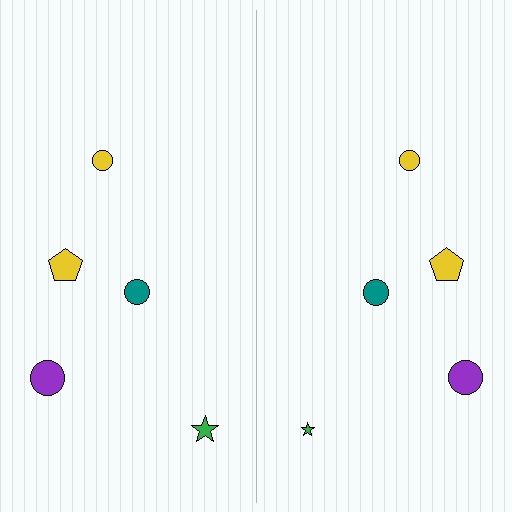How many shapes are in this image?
There are 10 shapes in this image.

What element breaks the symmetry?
The green star on the right side has a different size than its mirror counterpart.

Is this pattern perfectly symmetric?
No, the pattern is not perfectly symmetric. The green star on the right side has a different size than its mirror counterpart.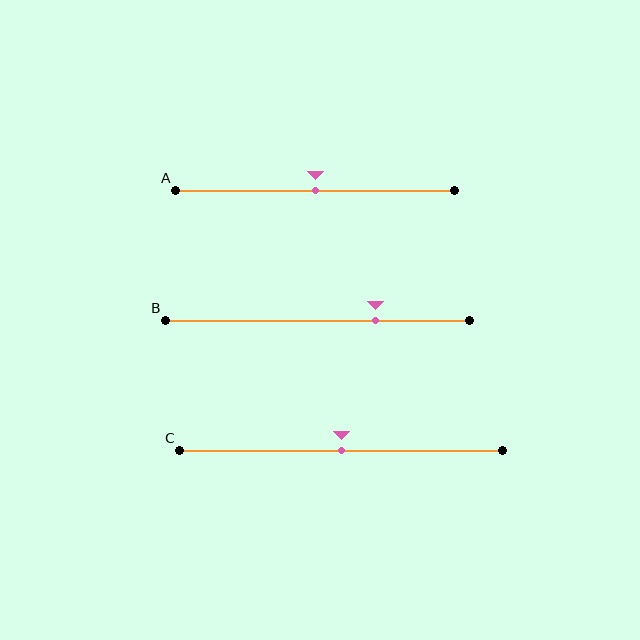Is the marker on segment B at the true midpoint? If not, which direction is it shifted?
No, the marker on segment B is shifted to the right by about 19% of the segment length.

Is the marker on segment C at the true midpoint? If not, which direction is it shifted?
Yes, the marker on segment C is at the true midpoint.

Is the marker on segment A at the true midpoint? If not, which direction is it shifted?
Yes, the marker on segment A is at the true midpoint.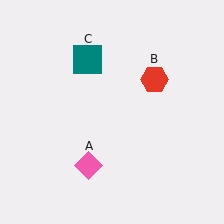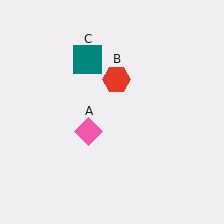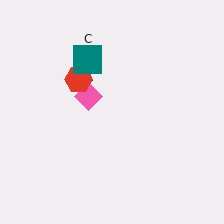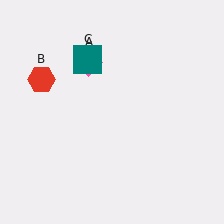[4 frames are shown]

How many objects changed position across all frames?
2 objects changed position: pink diamond (object A), red hexagon (object B).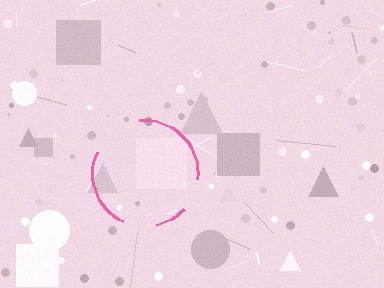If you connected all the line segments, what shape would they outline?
They would outline a circle.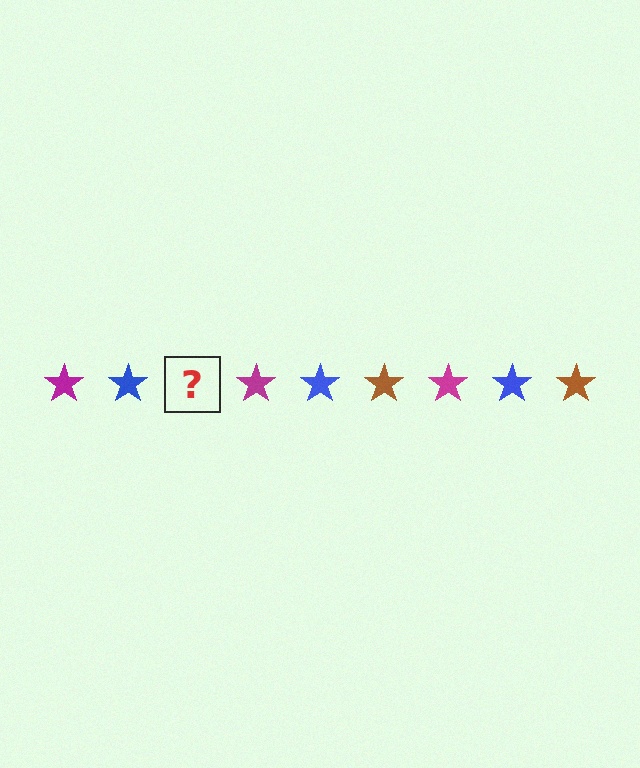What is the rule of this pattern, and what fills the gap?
The rule is that the pattern cycles through magenta, blue, brown stars. The gap should be filled with a brown star.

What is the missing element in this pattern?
The missing element is a brown star.